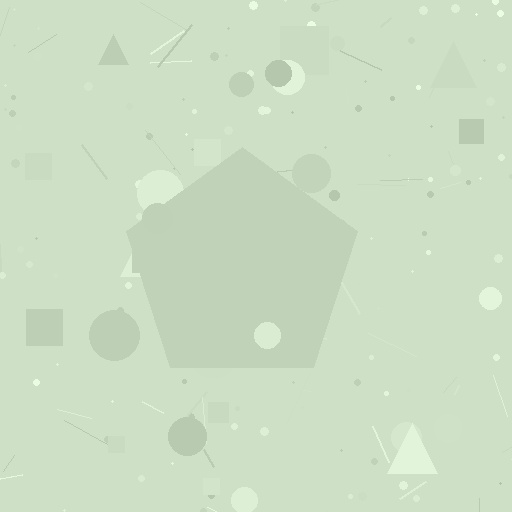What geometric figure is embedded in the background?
A pentagon is embedded in the background.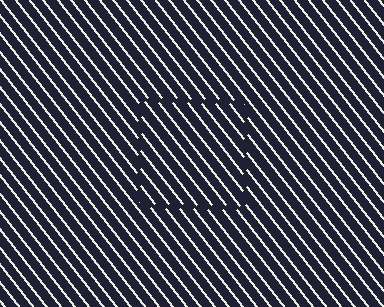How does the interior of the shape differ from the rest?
The interior of the shape contains the same grating, shifted by half a period — the contour is defined by the phase discontinuity where line-ends from the inner and outer gratings abut.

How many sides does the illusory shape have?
4 sides — the line-ends trace a square.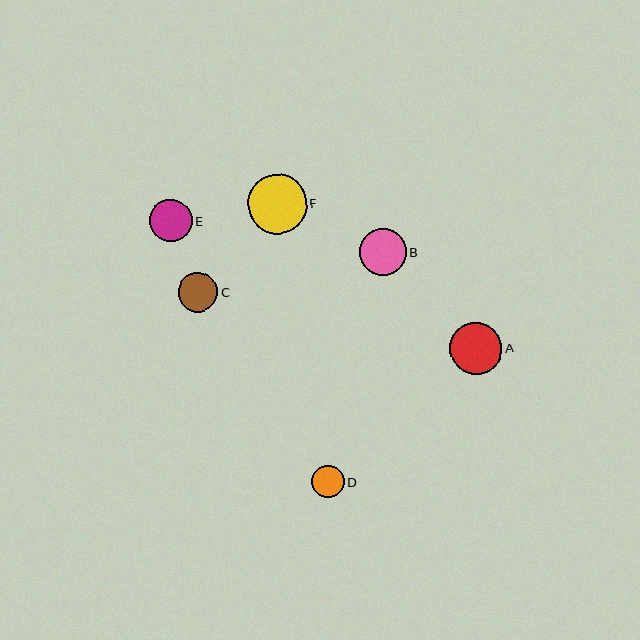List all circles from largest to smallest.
From largest to smallest: F, A, B, E, C, D.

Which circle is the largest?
Circle F is the largest with a size of approximately 59 pixels.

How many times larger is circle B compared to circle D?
Circle B is approximately 1.4 times the size of circle D.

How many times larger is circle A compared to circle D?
Circle A is approximately 1.6 times the size of circle D.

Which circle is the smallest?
Circle D is the smallest with a size of approximately 33 pixels.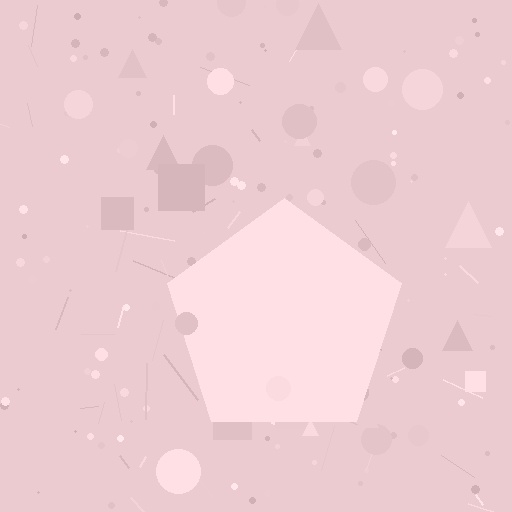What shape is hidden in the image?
A pentagon is hidden in the image.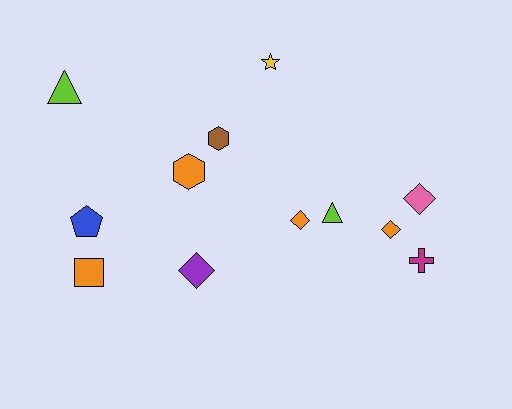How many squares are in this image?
There is 1 square.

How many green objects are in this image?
There are no green objects.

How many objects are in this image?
There are 12 objects.